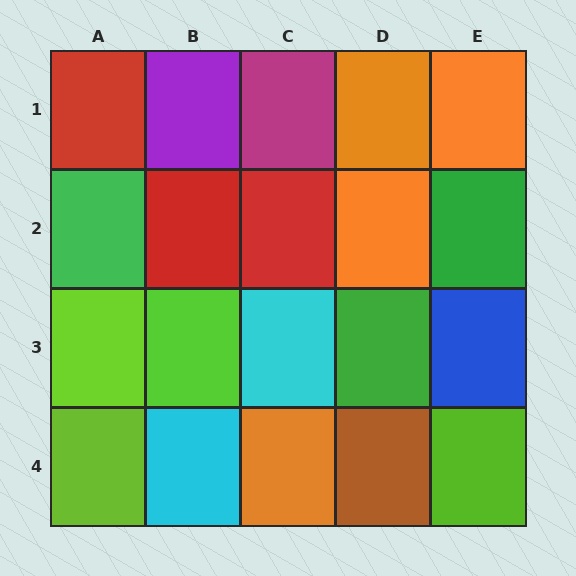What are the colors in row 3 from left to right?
Lime, lime, cyan, green, blue.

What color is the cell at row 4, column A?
Lime.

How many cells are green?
3 cells are green.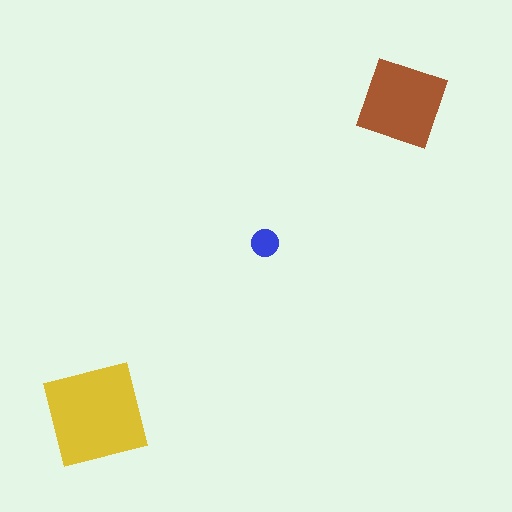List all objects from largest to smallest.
The yellow square, the brown diamond, the blue circle.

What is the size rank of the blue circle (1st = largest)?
3rd.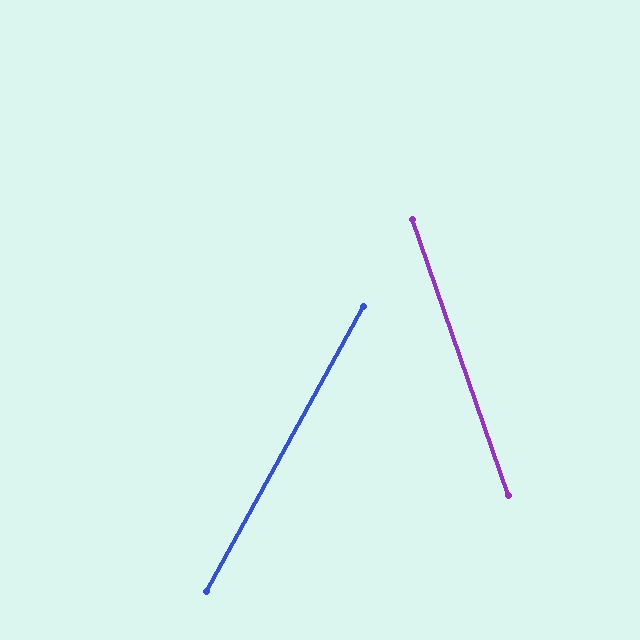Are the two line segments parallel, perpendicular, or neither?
Neither parallel nor perpendicular — they differ by about 48°.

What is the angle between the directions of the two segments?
Approximately 48 degrees.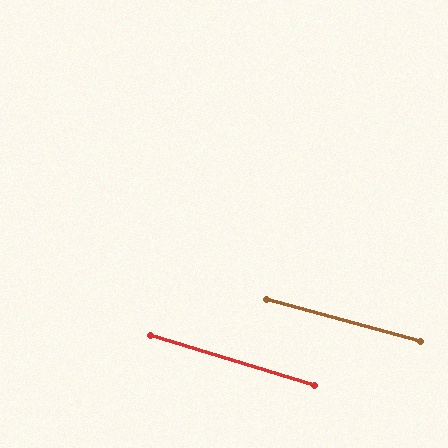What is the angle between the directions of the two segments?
Approximately 2 degrees.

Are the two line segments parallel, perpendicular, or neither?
Parallel — their directions differ by only 1.8°.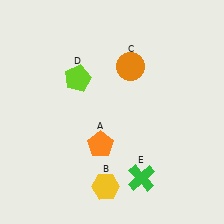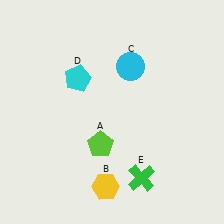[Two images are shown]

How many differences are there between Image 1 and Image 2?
There are 3 differences between the two images.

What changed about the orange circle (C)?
In Image 1, C is orange. In Image 2, it changed to cyan.